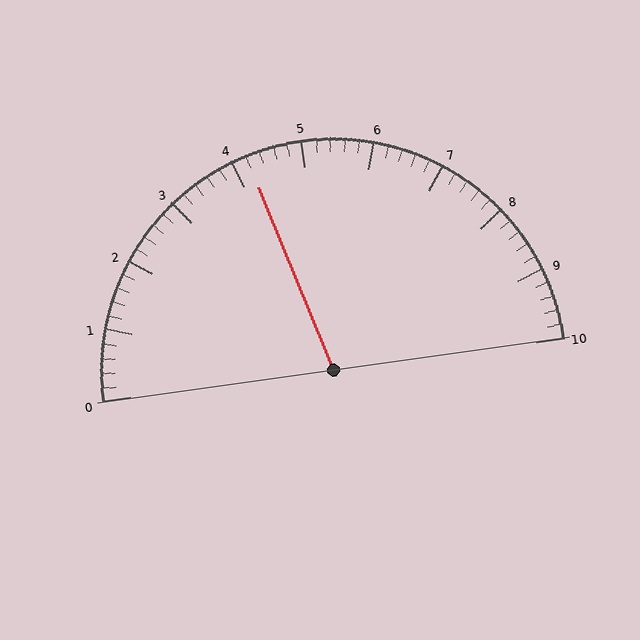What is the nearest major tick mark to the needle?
The nearest major tick mark is 4.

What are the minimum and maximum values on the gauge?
The gauge ranges from 0 to 10.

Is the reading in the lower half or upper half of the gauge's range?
The reading is in the lower half of the range (0 to 10).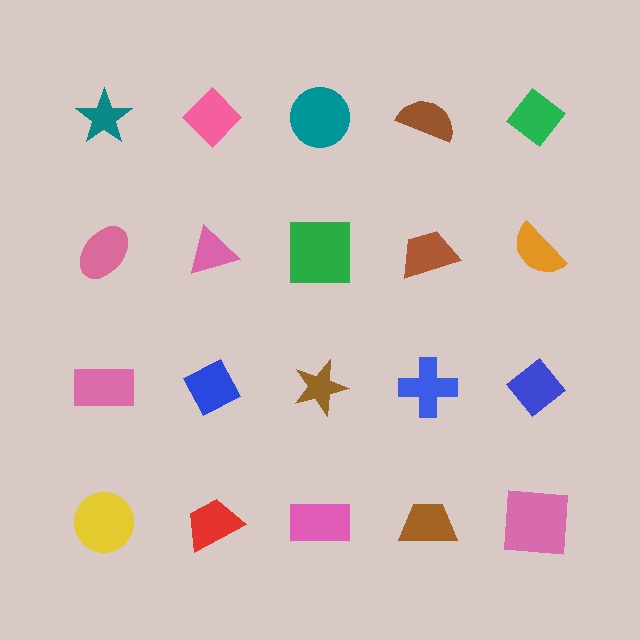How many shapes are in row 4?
5 shapes.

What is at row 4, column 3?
A pink rectangle.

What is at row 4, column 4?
A brown trapezoid.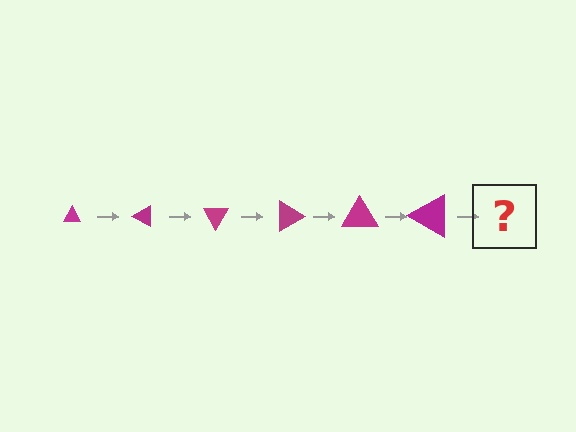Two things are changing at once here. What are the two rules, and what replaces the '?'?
The two rules are that the triangle grows larger each step and it rotates 30 degrees each step. The '?' should be a triangle, larger than the previous one and rotated 180 degrees from the start.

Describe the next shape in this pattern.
It should be a triangle, larger than the previous one and rotated 180 degrees from the start.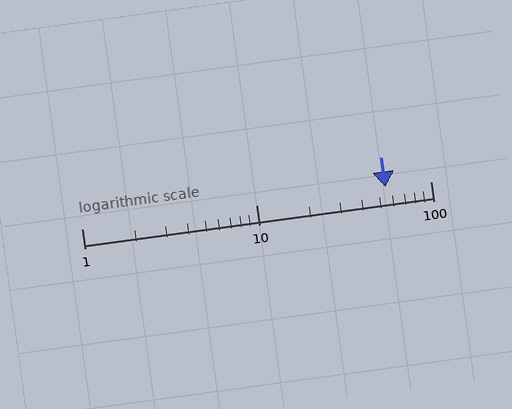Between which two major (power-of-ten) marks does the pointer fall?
The pointer is between 10 and 100.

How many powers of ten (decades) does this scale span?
The scale spans 2 decades, from 1 to 100.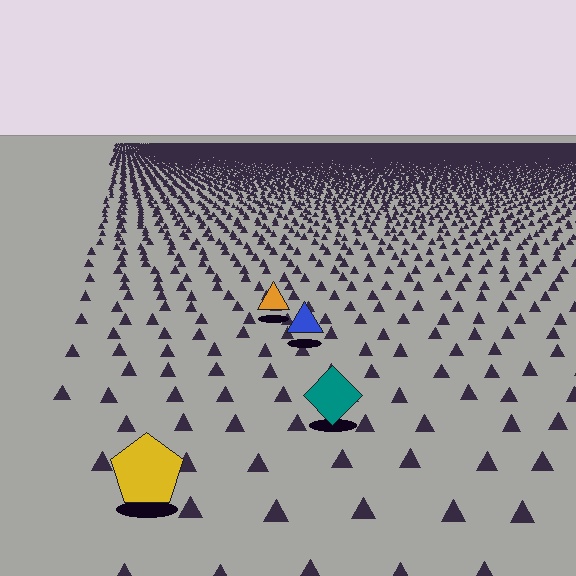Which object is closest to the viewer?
The yellow pentagon is closest. The texture marks near it are larger and more spread out.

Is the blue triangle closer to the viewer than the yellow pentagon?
No. The yellow pentagon is closer — you can tell from the texture gradient: the ground texture is coarser near it.